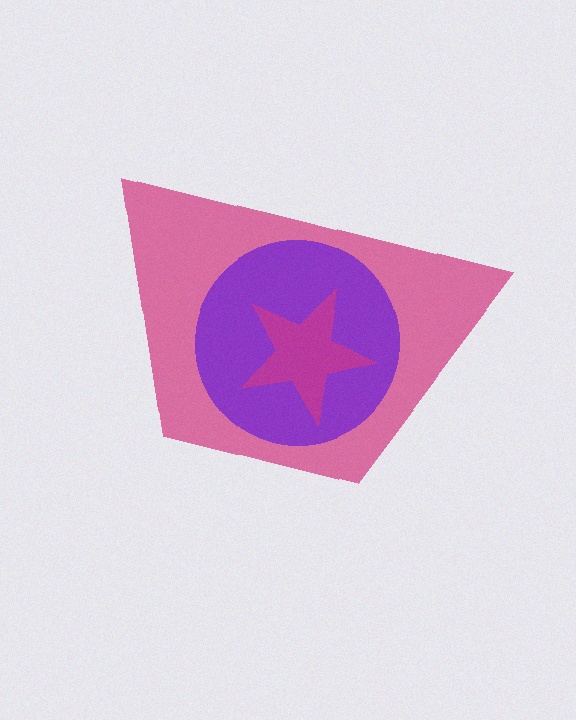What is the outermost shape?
The pink trapezoid.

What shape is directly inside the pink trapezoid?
The purple circle.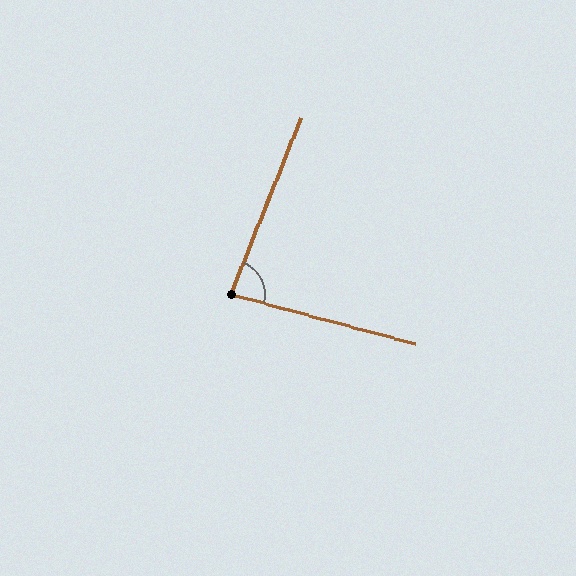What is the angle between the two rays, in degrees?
Approximately 83 degrees.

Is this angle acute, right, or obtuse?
It is acute.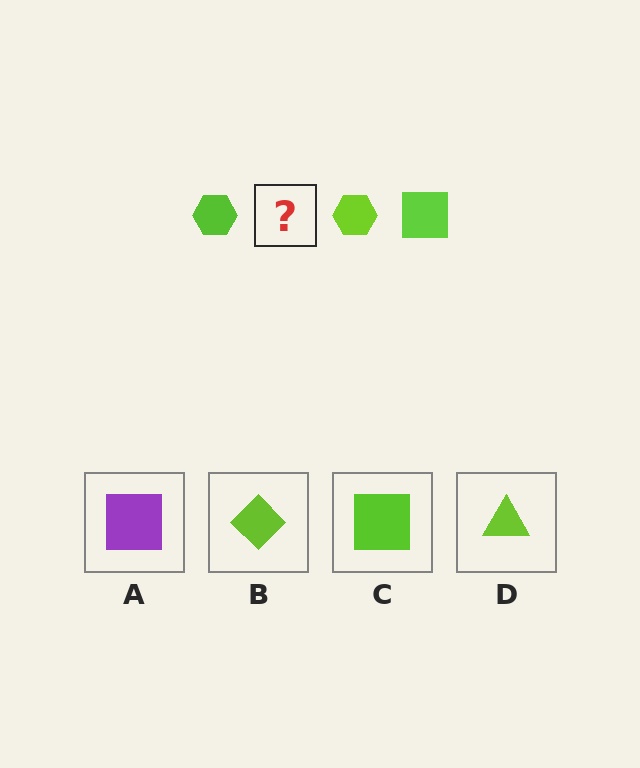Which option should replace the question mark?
Option C.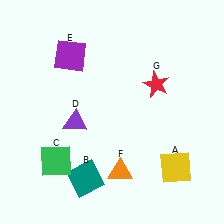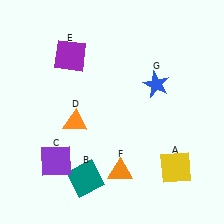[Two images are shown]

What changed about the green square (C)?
In Image 1, C is green. In Image 2, it changed to purple.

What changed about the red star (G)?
In Image 1, G is red. In Image 2, it changed to blue.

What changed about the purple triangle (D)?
In Image 1, D is purple. In Image 2, it changed to orange.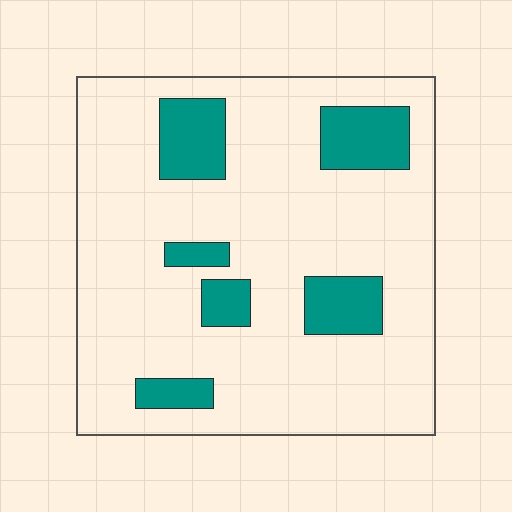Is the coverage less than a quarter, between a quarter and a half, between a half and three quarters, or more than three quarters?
Less than a quarter.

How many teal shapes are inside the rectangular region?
6.